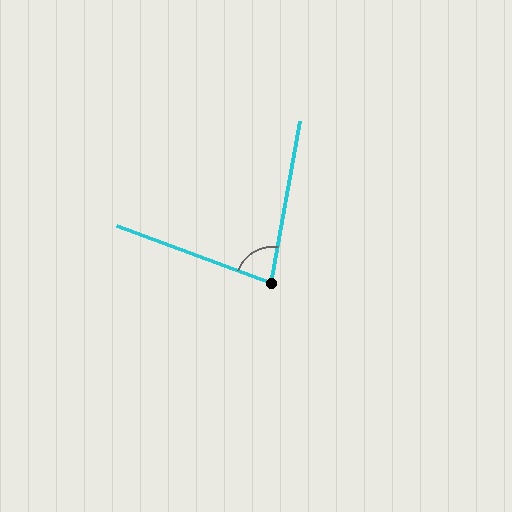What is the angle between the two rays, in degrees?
Approximately 80 degrees.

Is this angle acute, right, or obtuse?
It is acute.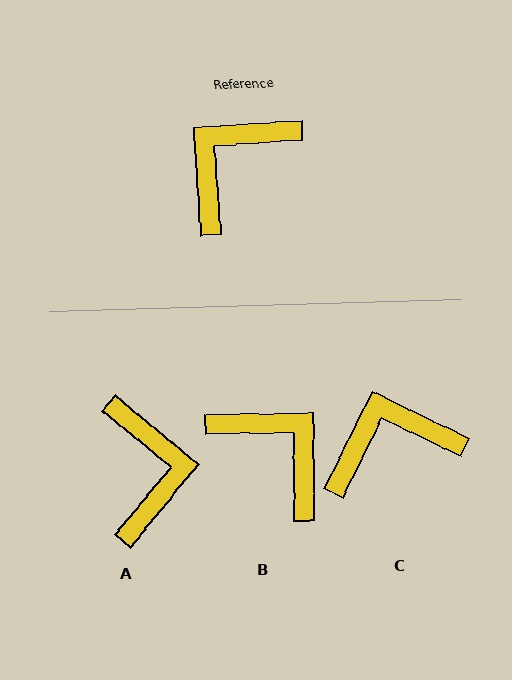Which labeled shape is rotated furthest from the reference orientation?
A, about 133 degrees away.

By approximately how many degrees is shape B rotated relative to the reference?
Approximately 93 degrees clockwise.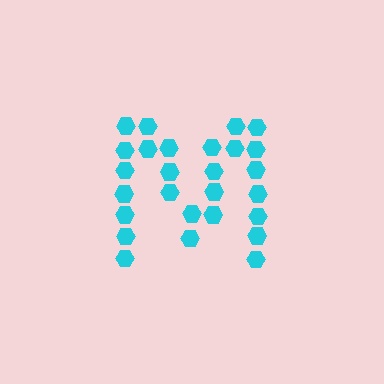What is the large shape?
The large shape is the letter M.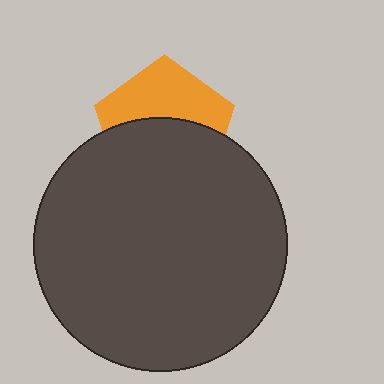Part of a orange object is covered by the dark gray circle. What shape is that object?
It is a pentagon.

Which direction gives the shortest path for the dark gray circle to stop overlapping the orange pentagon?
Moving down gives the shortest separation.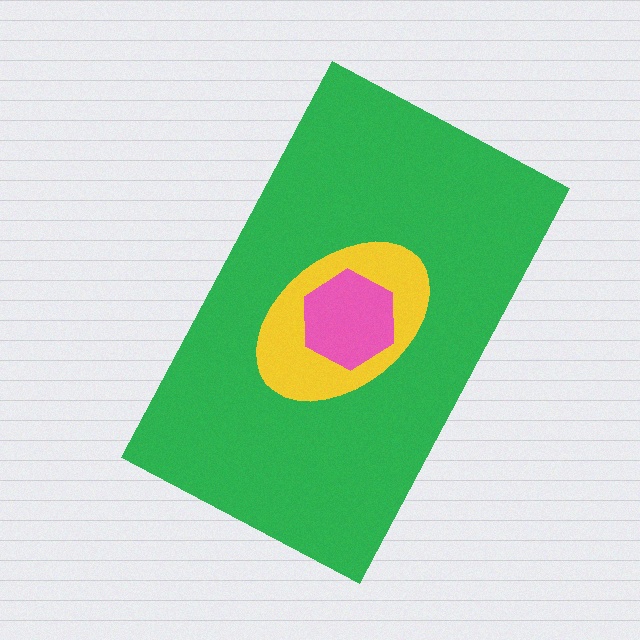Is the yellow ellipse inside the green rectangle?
Yes.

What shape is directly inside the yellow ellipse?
The pink hexagon.